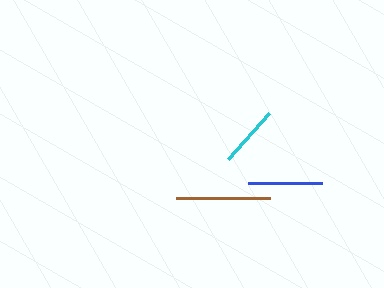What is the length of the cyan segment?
The cyan segment is approximately 62 pixels long.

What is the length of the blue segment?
The blue segment is approximately 74 pixels long.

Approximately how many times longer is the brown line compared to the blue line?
The brown line is approximately 1.3 times the length of the blue line.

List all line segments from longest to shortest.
From longest to shortest: brown, blue, cyan.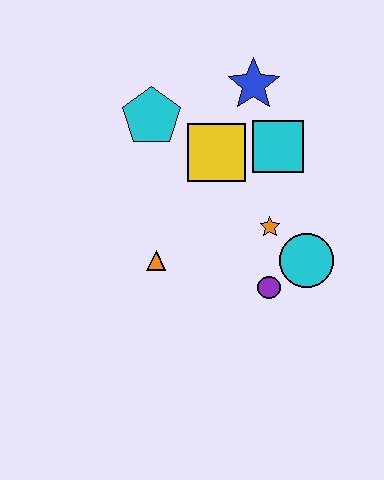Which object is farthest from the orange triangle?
The blue star is farthest from the orange triangle.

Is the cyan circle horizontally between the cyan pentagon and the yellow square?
No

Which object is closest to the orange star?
The cyan circle is closest to the orange star.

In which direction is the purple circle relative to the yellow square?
The purple circle is below the yellow square.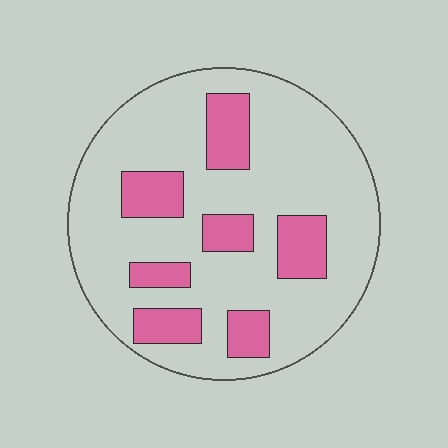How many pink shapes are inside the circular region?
7.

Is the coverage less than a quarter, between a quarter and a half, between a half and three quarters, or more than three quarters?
Less than a quarter.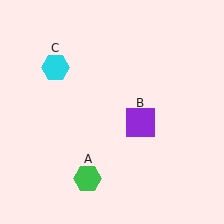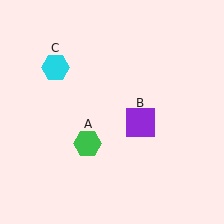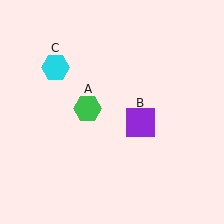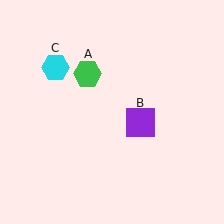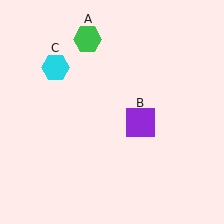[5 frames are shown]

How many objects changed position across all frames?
1 object changed position: green hexagon (object A).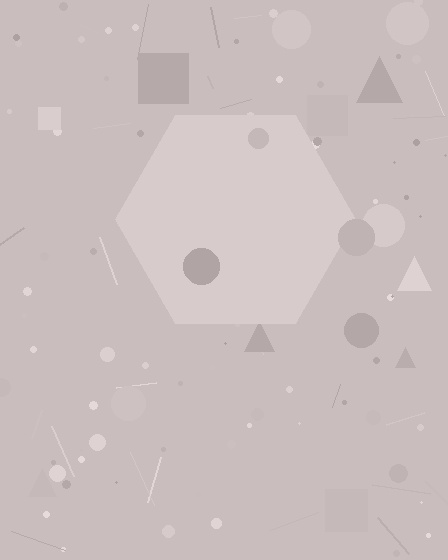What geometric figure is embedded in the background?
A hexagon is embedded in the background.